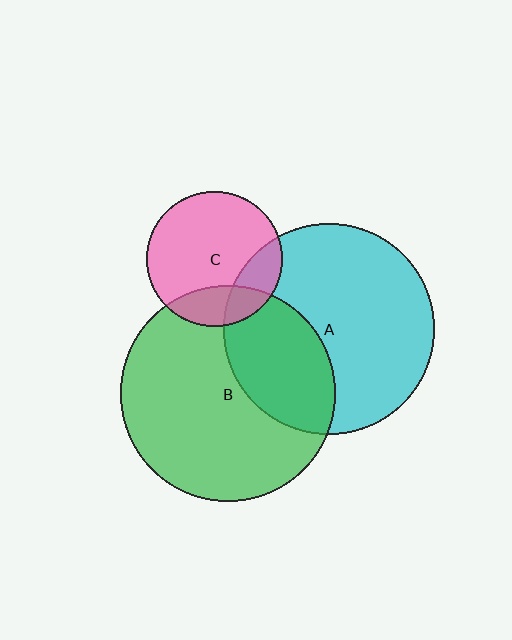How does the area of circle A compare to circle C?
Approximately 2.4 times.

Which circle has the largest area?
Circle B (green).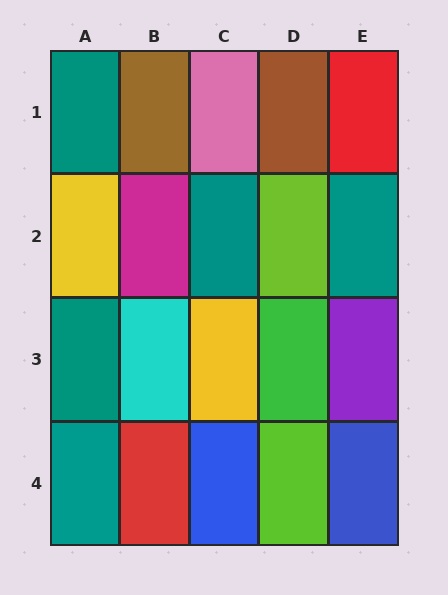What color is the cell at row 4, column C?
Blue.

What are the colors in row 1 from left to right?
Teal, brown, pink, brown, red.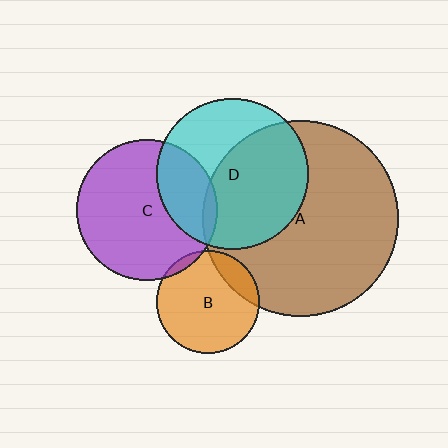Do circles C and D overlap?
Yes.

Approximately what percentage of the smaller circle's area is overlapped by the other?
Approximately 25%.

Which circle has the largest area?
Circle A (brown).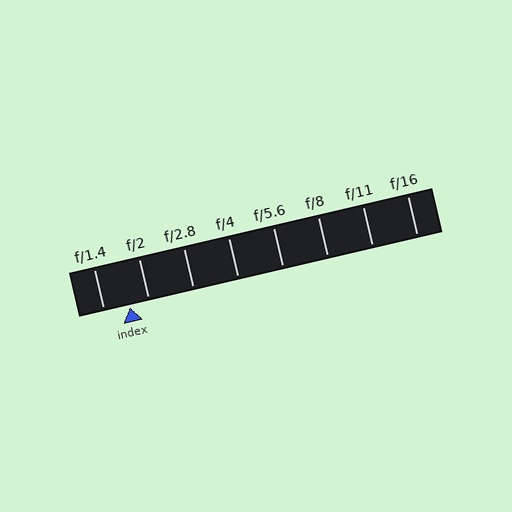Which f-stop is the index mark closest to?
The index mark is closest to f/2.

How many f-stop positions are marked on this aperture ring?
There are 8 f-stop positions marked.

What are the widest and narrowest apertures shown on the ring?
The widest aperture shown is f/1.4 and the narrowest is f/16.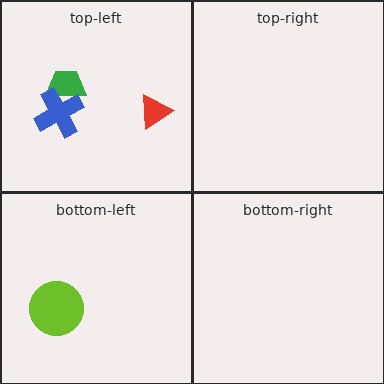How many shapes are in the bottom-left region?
1.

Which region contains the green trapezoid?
The top-left region.